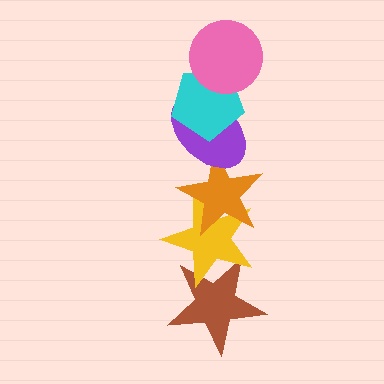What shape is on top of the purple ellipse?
The cyan pentagon is on top of the purple ellipse.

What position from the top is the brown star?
The brown star is 6th from the top.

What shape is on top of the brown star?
The yellow star is on top of the brown star.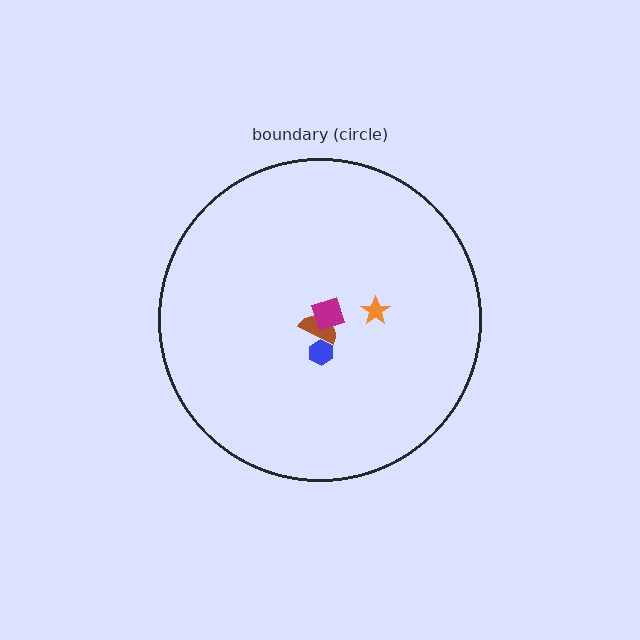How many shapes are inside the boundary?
4 inside, 0 outside.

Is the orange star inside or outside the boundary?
Inside.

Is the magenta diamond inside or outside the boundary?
Inside.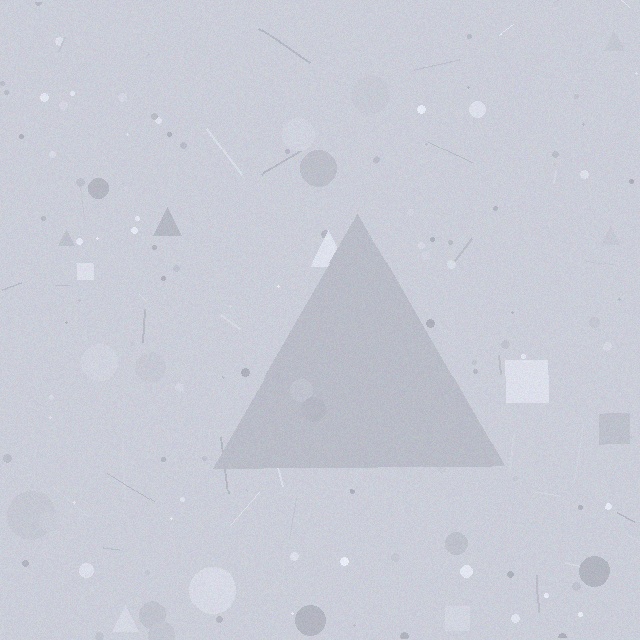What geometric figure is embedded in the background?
A triangle is embedded in the background.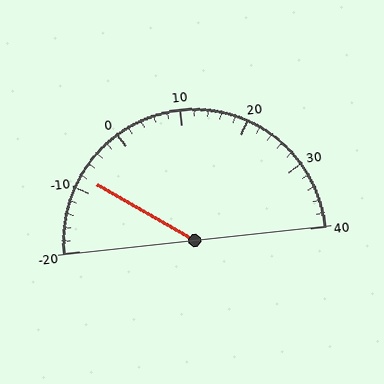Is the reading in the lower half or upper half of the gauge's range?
The reading is in the lower half of the range (-20 to 40).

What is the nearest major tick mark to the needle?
The nearest major tick mark is -10.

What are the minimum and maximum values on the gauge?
The gauge ranges from -20 to 40.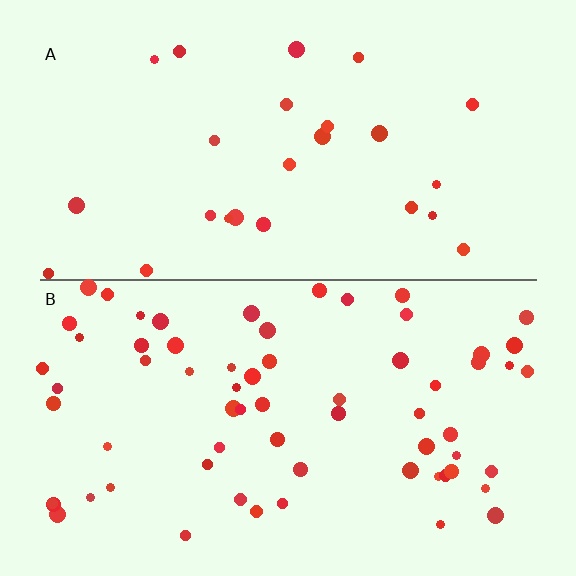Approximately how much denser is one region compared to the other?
Approximately 2.6× — region B over region A.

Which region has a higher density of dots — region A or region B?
B (the bottom).